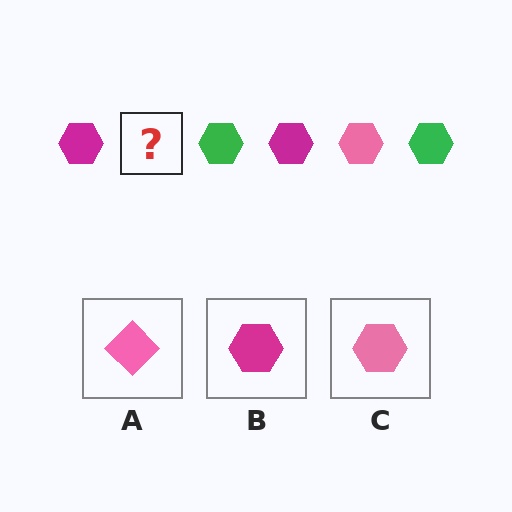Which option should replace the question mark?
Option C.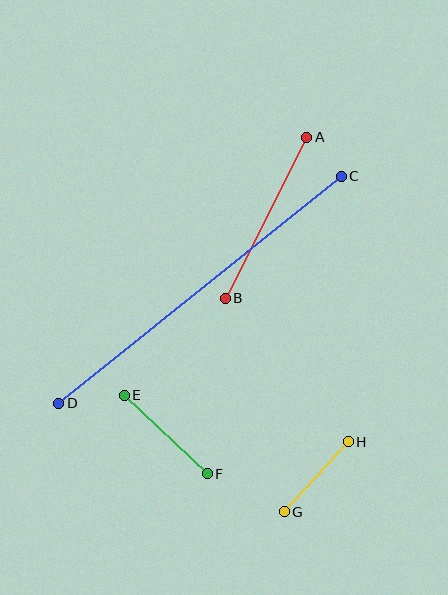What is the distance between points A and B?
The distance is approximately 181 pixels.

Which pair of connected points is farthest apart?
Points C and D are farthest apart.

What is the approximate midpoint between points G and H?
The midpoint is at approximately (316, 477) pixels.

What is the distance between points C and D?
The distance is approximately 362 pixels.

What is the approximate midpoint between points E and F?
The midpoint is at approximately (166, 434) pixels.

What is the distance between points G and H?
The distance is approximately 95 pixels.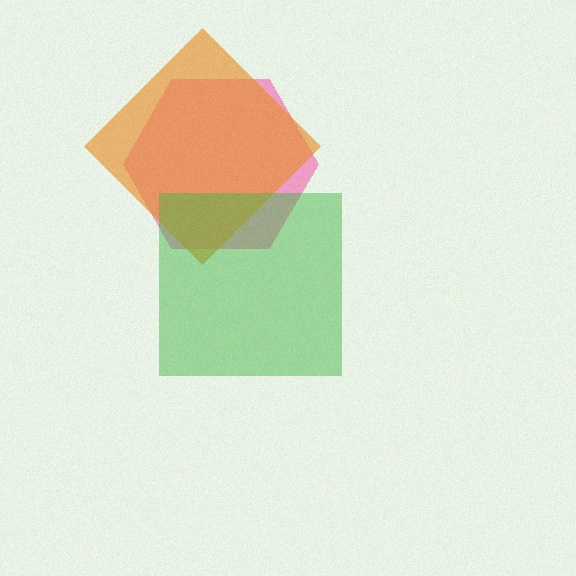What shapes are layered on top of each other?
The layered shapes are: a pink hexagon, an orange diamond, a green square.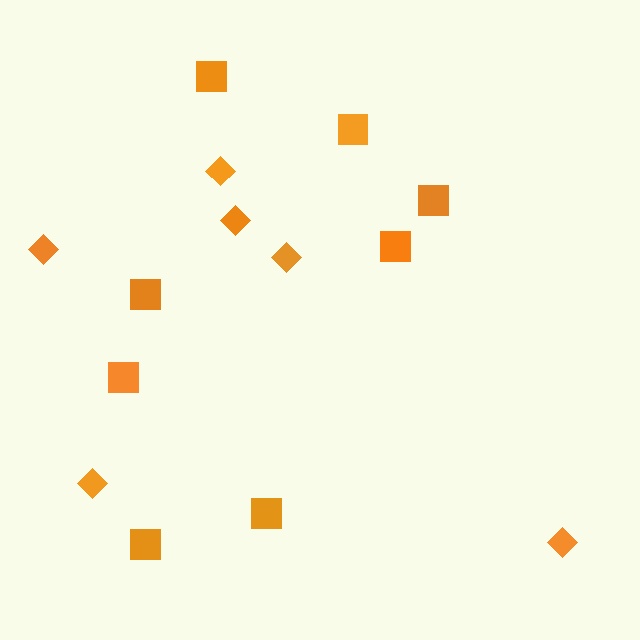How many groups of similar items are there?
There are 2 groups: one group of diamonds (6) and one group of squares (8).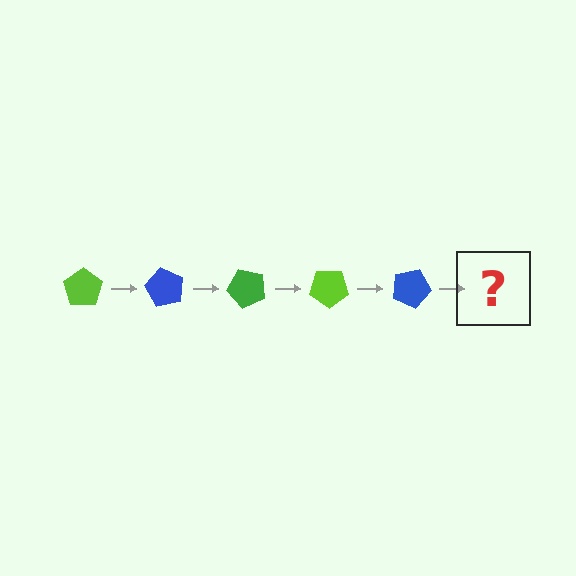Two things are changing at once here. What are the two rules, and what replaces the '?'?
The two rules are that it rotates 60 degrees each step and the color cycles through lime, blue, and green. The '?' should be a green pentagon, rotated 300 degrees from the start.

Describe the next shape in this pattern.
It should be a green pentagon, rotated 300 degrees from the start.